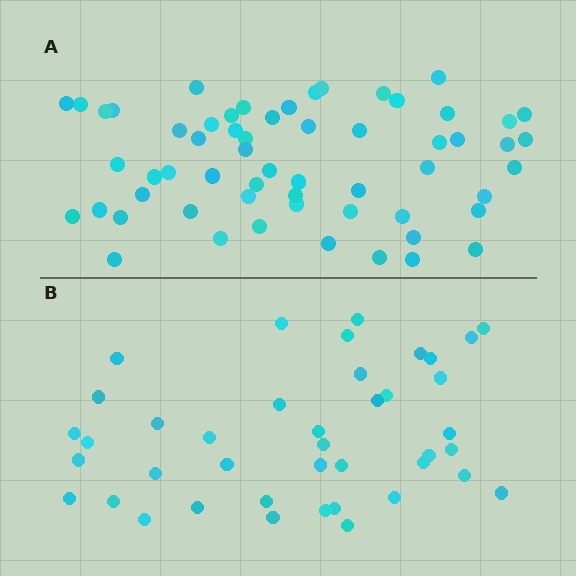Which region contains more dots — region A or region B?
Region A (the top region) has more dots.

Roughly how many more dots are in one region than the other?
Region A has approximately 20 more dots than region B.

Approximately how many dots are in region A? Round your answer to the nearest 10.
About 60 dots. (The exact count is 59, which rounds to 60.)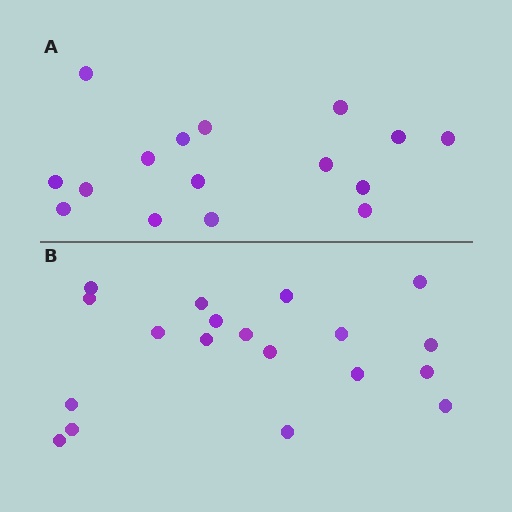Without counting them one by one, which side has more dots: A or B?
Region B (the bottom region) has more dots.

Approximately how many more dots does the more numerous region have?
Region B has just a few more — roughly 2 or 3 more dots than region A.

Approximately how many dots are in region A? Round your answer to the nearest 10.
About 20 dots. (The exact count is 16, which rounds to 20.)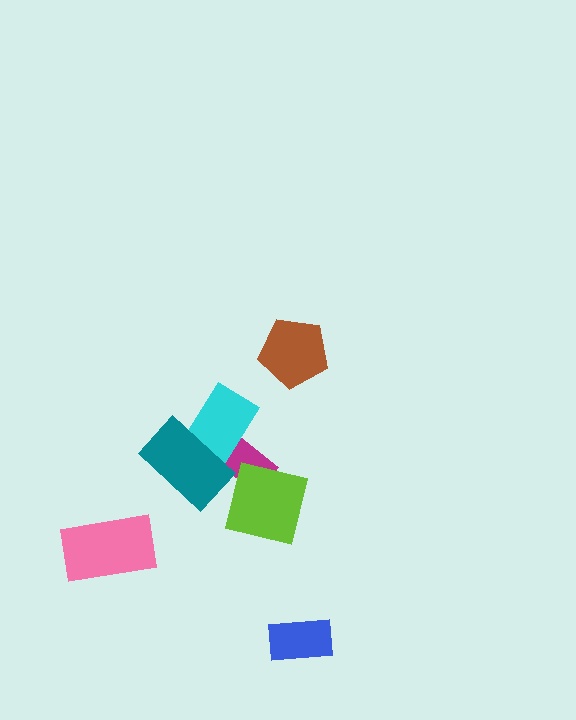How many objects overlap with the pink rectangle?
0 objects overlap with the pink rectangle.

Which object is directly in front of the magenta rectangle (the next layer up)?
The cyan rectangle is directly in front of the magenta rectangle.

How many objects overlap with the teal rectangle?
2 objects overlap with the teal rectangle.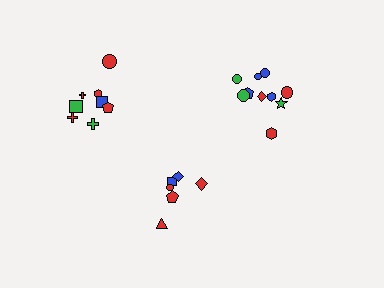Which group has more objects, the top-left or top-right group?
The top-right group.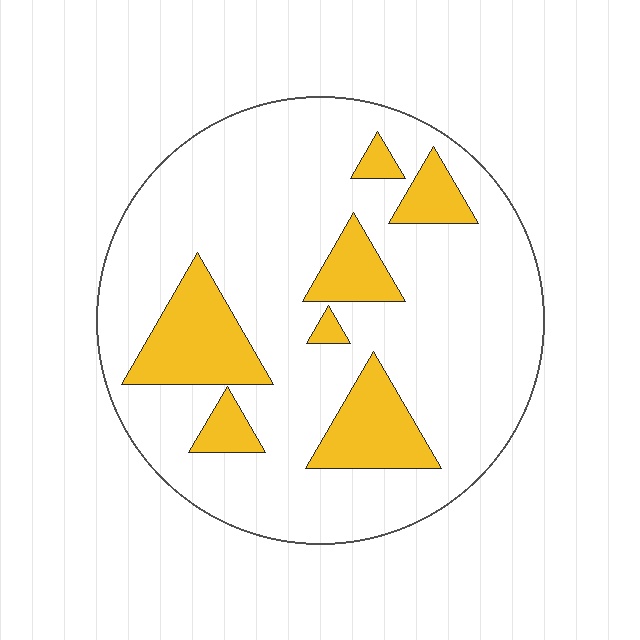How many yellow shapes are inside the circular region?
7.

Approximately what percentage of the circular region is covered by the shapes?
Approximately 20%.